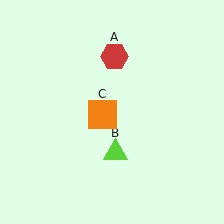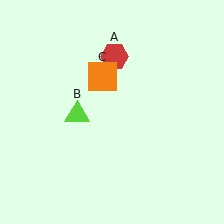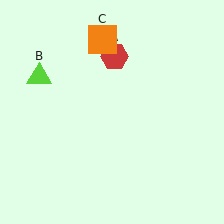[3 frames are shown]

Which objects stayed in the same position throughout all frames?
Red hexagon (object A) remained stationary.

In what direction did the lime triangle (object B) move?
The lime triangle (object B) moved up and to the left.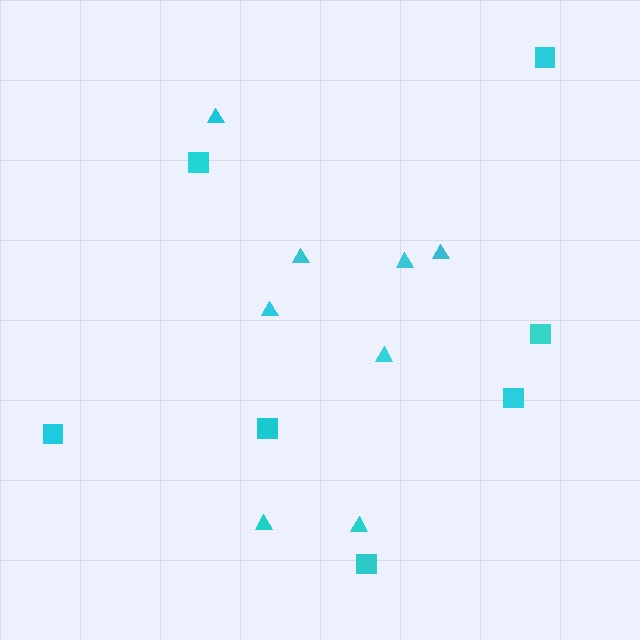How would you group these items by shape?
There are 2 groups: one group of squares (7) and one group of triangles (8).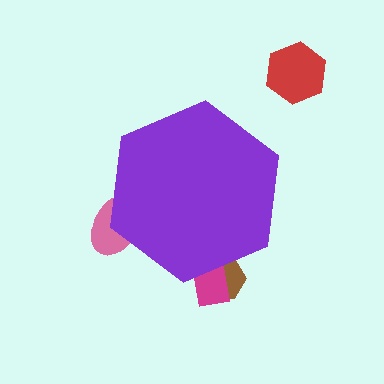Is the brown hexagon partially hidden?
Yes, the brown hexagon is partially hidden behind the purple hexagon.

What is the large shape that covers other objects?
A purple hexagon.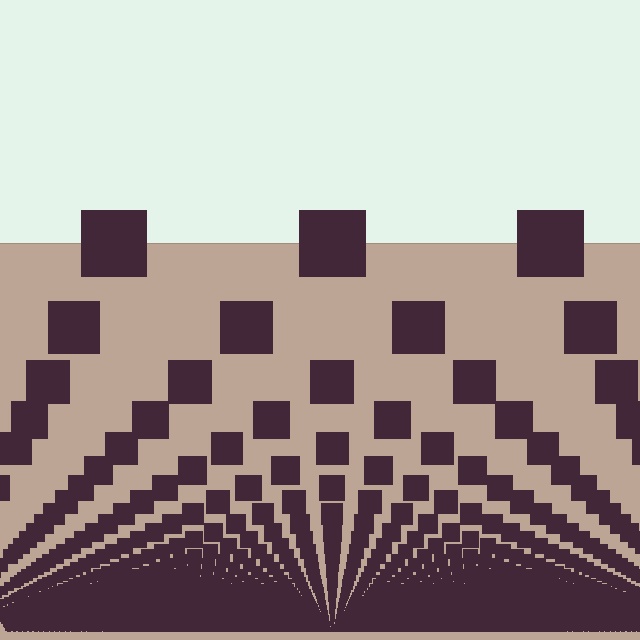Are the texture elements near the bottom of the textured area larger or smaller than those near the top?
Smaller. The gradient is inverted — elements near the bottom are smaller and denser.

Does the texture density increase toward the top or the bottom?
Density increases toward the bottom.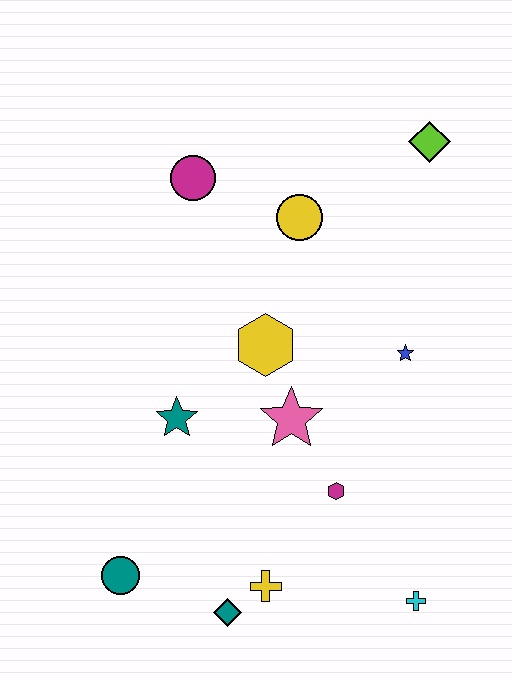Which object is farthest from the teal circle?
The lime diamond is farthest from the teal circle.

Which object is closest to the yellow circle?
The magenta circle is closest to the yellow circle.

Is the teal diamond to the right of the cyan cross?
No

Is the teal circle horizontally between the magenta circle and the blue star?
No